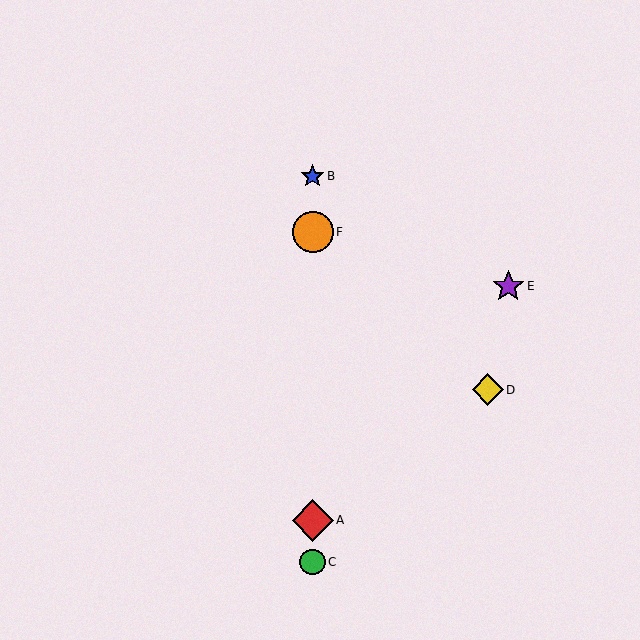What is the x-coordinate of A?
Object A is at x≈313.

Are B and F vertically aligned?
Yes, both are at x≈313.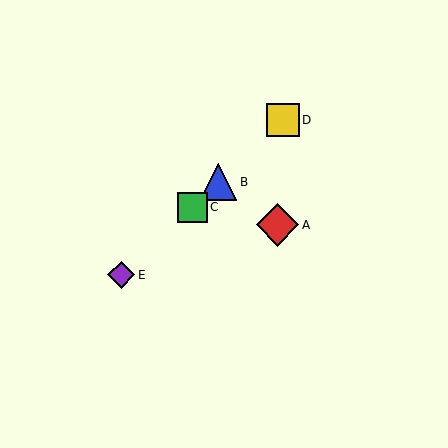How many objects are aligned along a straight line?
4 objects (B, C, D, E) are aligned along a straight line.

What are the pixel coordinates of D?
Object D is at (283, 120).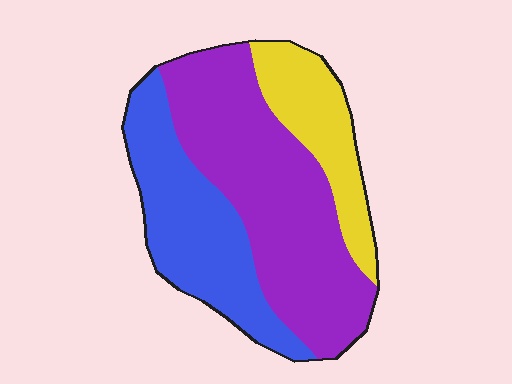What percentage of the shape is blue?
Blue covers about 30% of the shape.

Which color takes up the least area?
Yellow, at roughly 20%.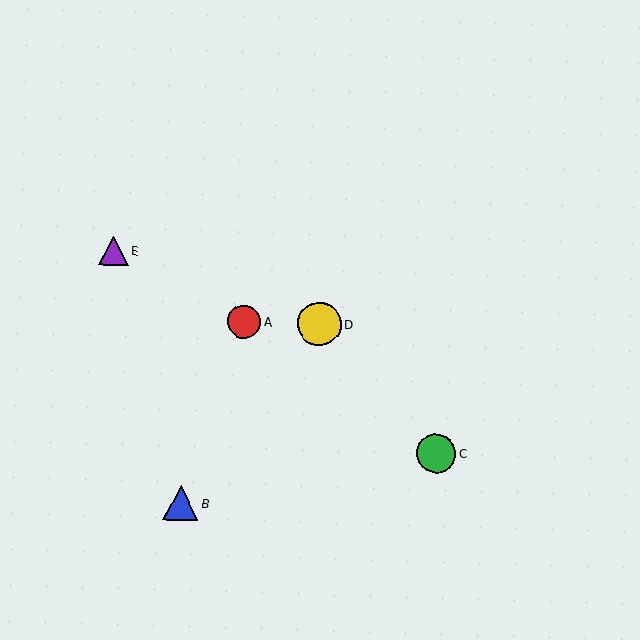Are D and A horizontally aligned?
Yes, both are at y≈324.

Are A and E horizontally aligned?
No, A is at y≈322 and E is at y≈251.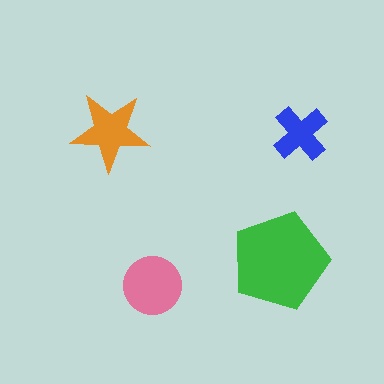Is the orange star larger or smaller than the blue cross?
Larger.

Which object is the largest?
The green pentagon.